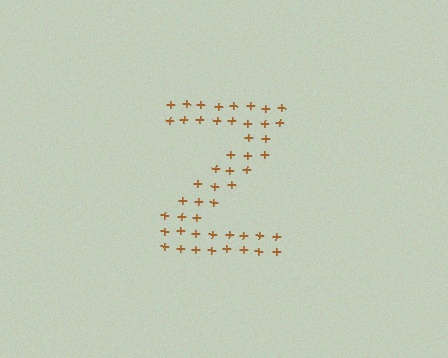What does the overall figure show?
The overall figure shows the letter Z.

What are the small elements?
The small elements are plus signs.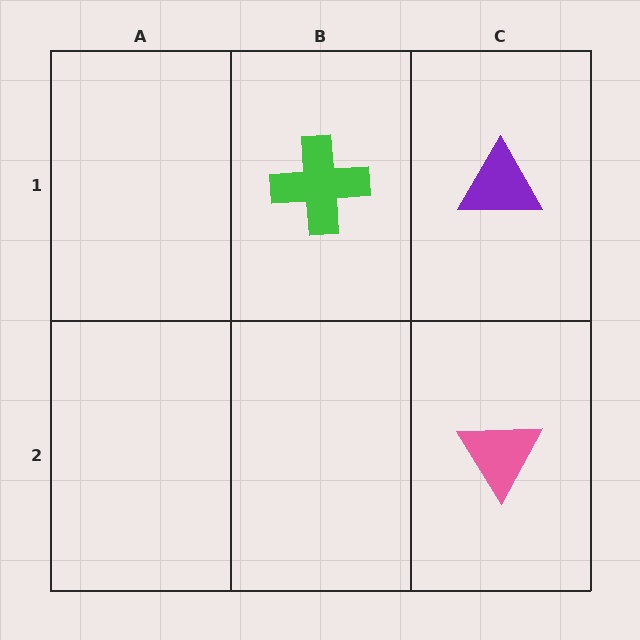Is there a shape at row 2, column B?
No, that cell is empty.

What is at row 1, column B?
A green cross.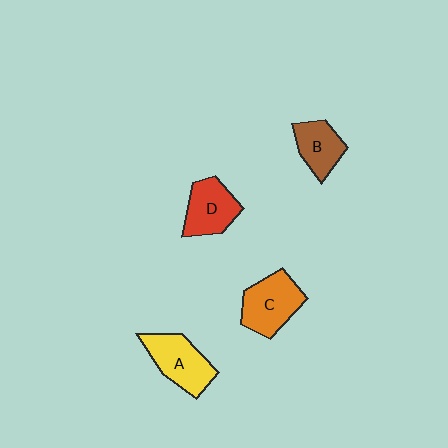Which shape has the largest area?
Shape C (orange).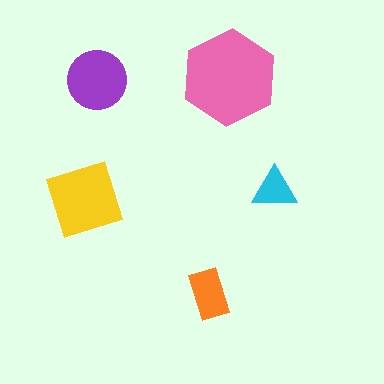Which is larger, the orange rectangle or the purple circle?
The purple circle.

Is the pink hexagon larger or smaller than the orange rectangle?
Larger.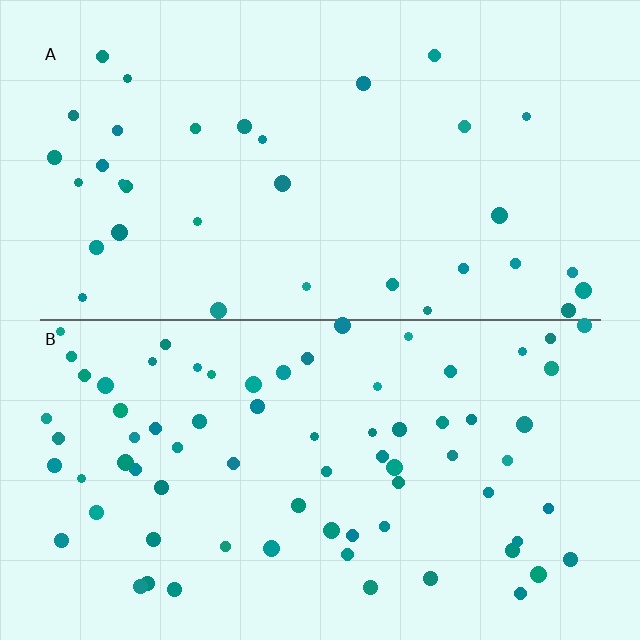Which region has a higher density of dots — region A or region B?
B (the bottom).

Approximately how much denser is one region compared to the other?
Approximately 2.2× — region B over region A.